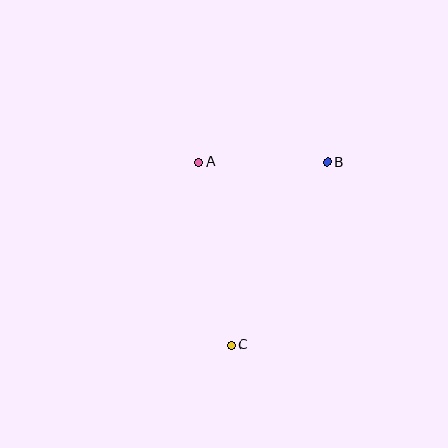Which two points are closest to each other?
Points A and B are closest to each other.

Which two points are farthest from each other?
Points B and C are farthest from each other.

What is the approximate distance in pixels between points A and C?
The distance between A and C is approximately 186 pixels.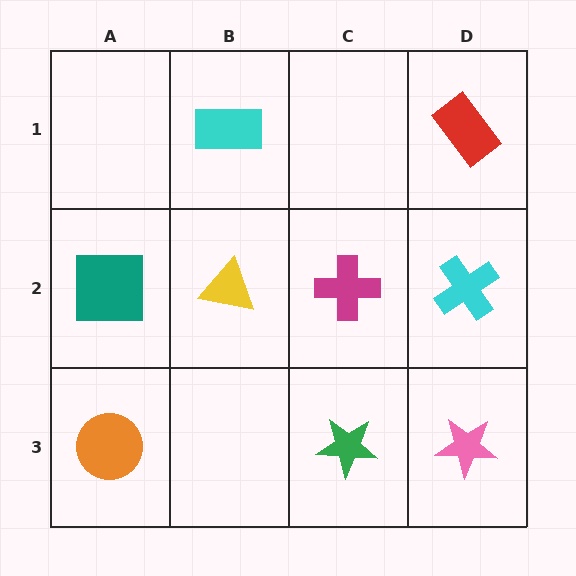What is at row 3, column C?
A green star.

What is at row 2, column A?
A teal square.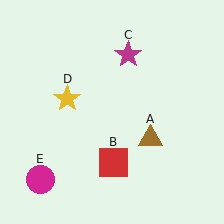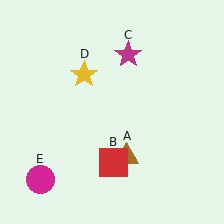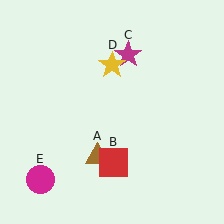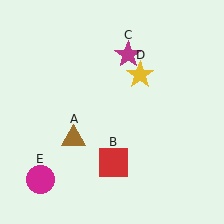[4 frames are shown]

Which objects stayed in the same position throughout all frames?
Red square (object B) and magenta star (object C) and magenta circle (object E) remained stationary.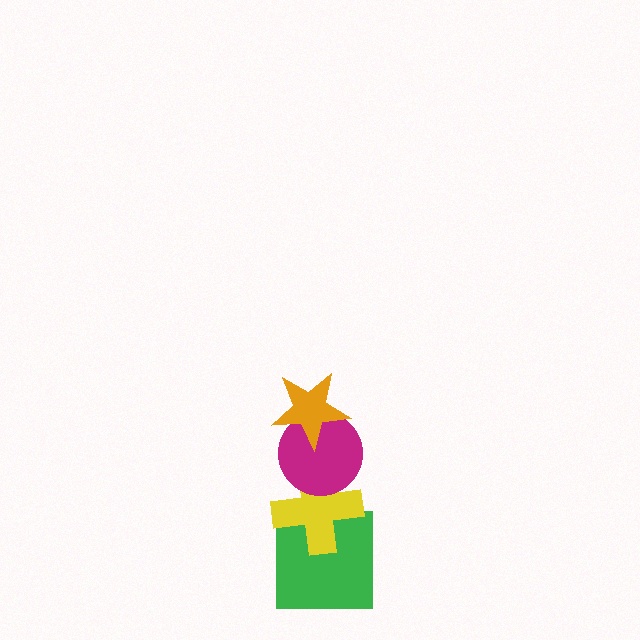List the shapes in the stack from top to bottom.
From top to bottom: the orange star, the magenta circle, the yellow cross, the green square.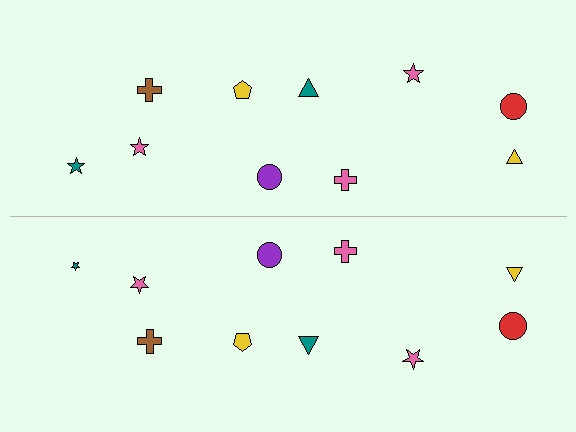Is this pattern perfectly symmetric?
No, the pattern is not perfectly symmetric. The teal star on the bottom side has a different size than its mirror counterpart.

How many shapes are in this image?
There are 20 shapes in this image.